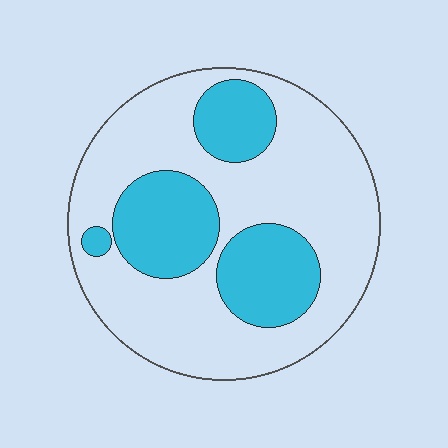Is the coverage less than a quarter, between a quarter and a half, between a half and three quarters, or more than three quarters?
Between a quarter and a half.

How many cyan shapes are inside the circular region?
4.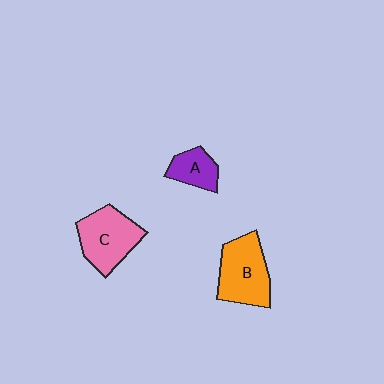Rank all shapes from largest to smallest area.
From largest to smallest: B (orange), C (pink), A (purple).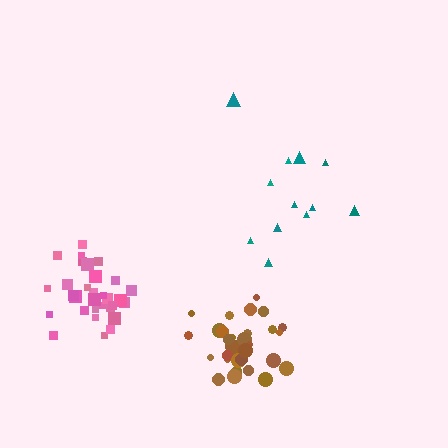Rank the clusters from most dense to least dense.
pink, brown, teal.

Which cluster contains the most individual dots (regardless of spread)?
Brown (34).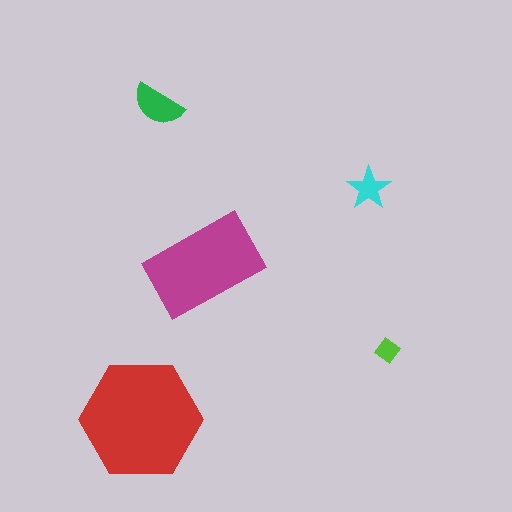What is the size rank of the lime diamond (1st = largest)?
5th.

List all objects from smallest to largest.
The lime diamond, the cyan star, the green semicircle, the magenta rectangle, the red hexagon.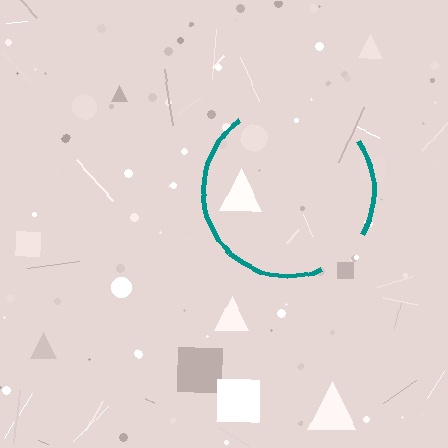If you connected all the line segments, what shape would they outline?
They would outline a circle.